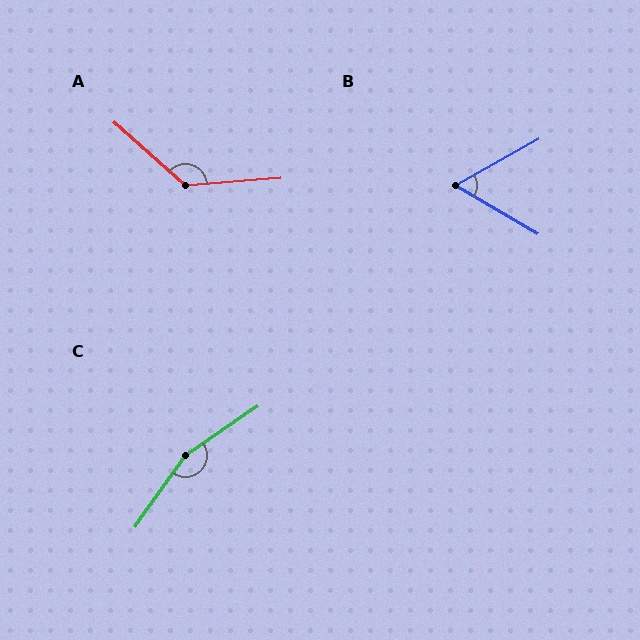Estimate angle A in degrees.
Approximately 134 degrees.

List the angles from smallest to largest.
B (59°), A (134°), C (160°).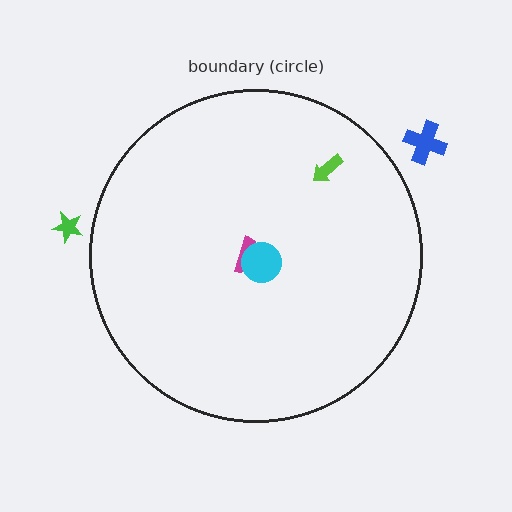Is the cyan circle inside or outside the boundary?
Inside.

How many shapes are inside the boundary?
3 inside, 2 outside.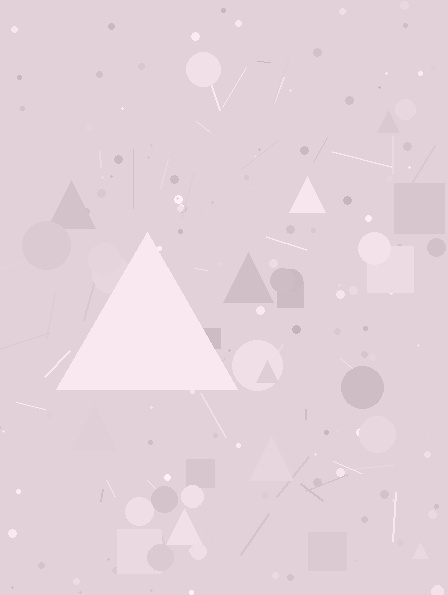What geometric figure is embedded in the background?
A triangle is embedded in the background.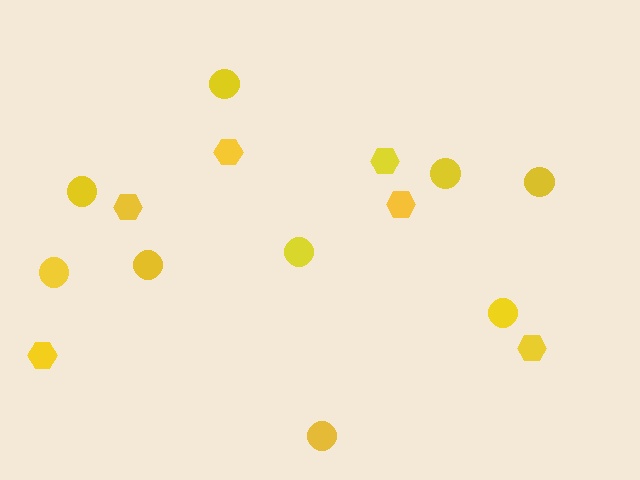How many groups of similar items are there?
There are 2 groups: one group of circles (9) and one group of hexagons (6).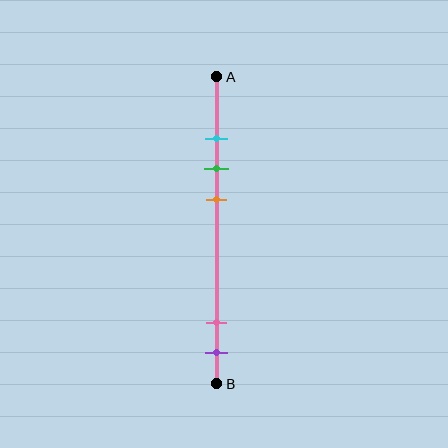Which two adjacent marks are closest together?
The cyan and green marks are the closest adjacent pair.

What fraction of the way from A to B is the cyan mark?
The cyan mark is approximately 20% (0.2) of the way from A to B.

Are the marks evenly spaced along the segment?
No, the marks are not evenly spaced.